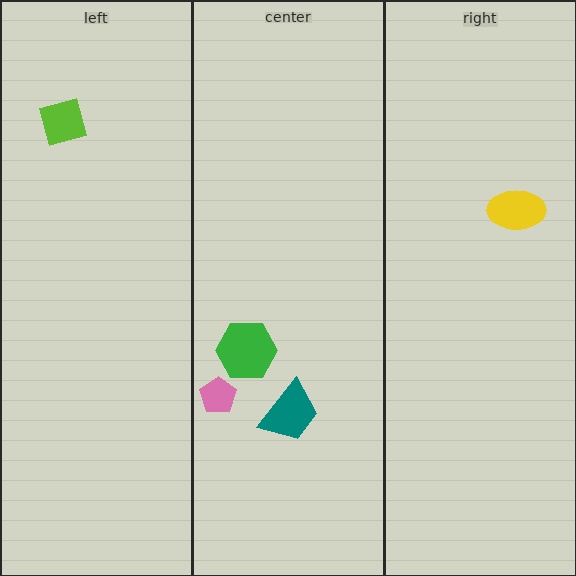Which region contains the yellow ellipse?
The right region.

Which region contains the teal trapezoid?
The center region.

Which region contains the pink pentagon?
The center region.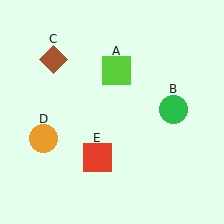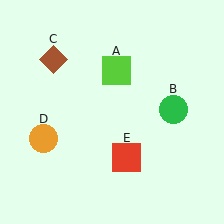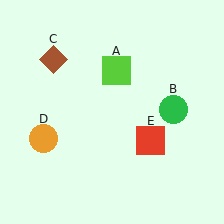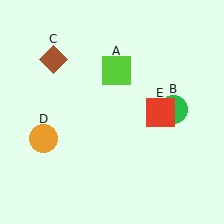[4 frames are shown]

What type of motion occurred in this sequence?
The red square (object E) rotated counterclockwise around the center of the scene.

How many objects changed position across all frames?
1 object changed position: red square (object E).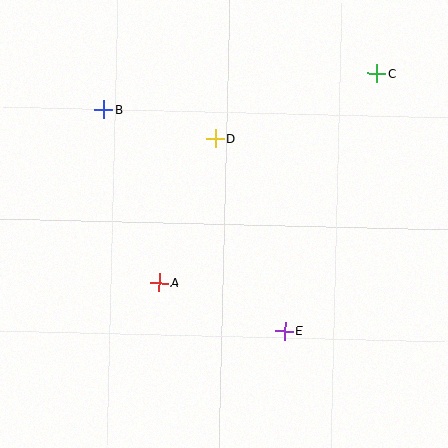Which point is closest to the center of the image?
Point D at (215, 139) is closest to the center.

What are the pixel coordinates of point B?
Point B is at (104, 110).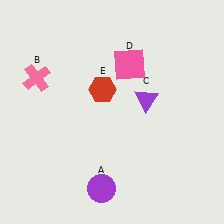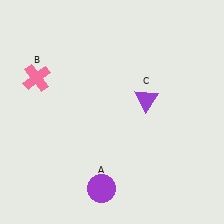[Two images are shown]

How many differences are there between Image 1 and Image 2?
There are 2 differences between the two images.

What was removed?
The pink square (D), the red hexagon (E) were removed in Image 2.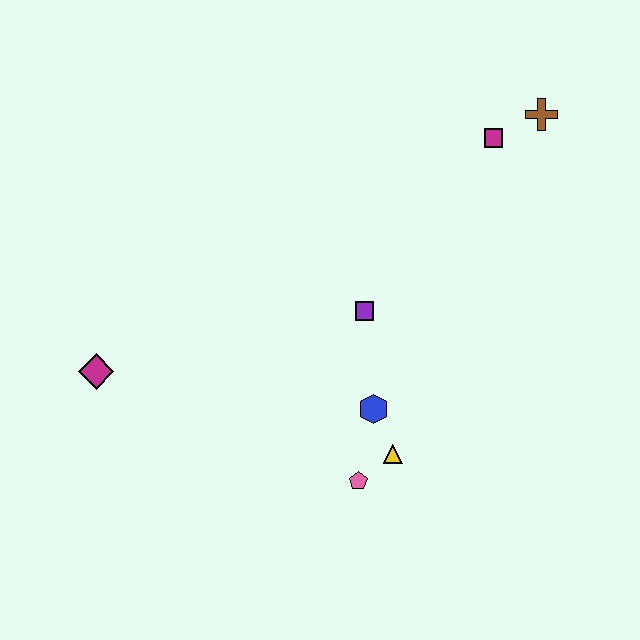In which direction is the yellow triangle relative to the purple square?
The yellow triangle is below the purple square.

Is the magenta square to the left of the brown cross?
Yes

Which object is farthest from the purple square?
The magenta diamond is farthest from the purple square.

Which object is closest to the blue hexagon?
The yellow triangle is closest to the blue hexagon.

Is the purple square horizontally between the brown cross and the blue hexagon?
No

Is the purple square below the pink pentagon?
No